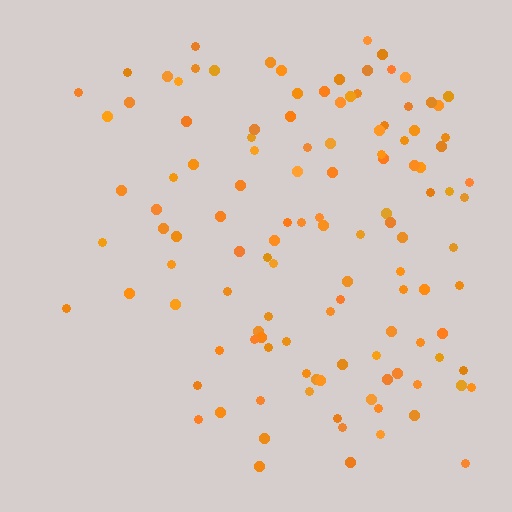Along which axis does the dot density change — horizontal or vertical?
Horizontal.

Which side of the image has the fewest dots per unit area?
The left.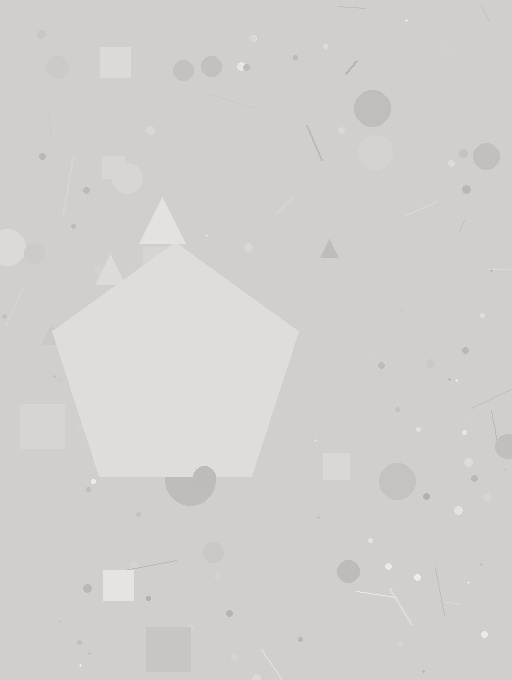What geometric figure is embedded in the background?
A pentagon is embedded in the background.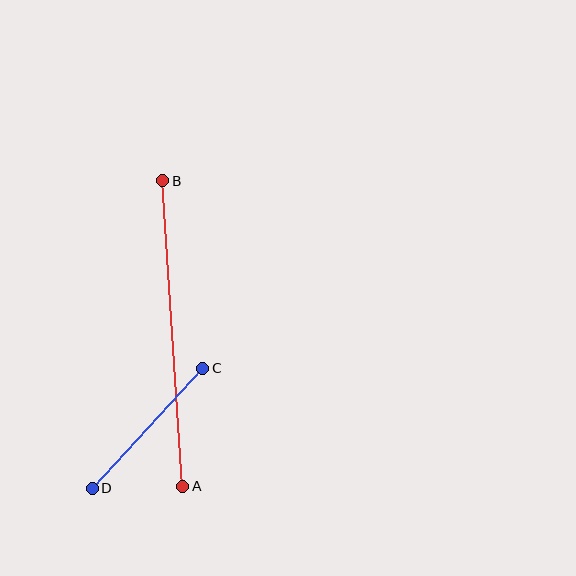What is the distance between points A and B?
The distance is approximately 306 pixels.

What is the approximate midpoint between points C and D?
The midpoint is at approximately (147, 428) pixels.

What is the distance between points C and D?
The distance is approximately 163 pixels.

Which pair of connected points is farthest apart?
Points A and B are farthest apart.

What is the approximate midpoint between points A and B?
The midpoint is at approximately (173, 333) pixels.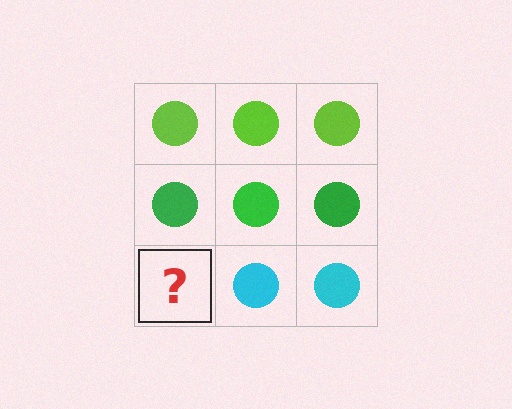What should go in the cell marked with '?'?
The missing cell should contain a cyan circle.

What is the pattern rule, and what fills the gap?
The rule is that each row has a consistent color. The gap should be filled with a cyan circle.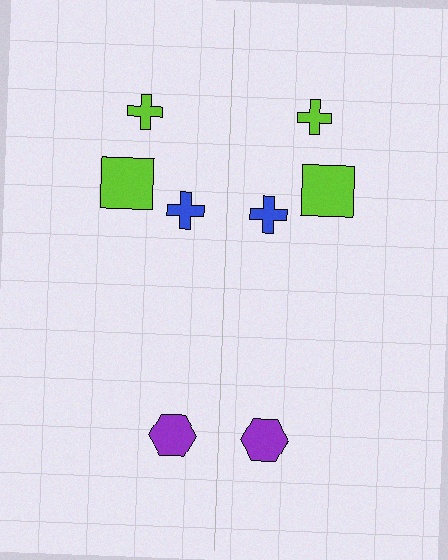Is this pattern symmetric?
Yes, this pattern has bilateral (reflection) symmetry.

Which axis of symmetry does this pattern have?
The pattern has a vertical axis of symmetry running through the center of the image.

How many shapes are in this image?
There are 8 shapes in this image.